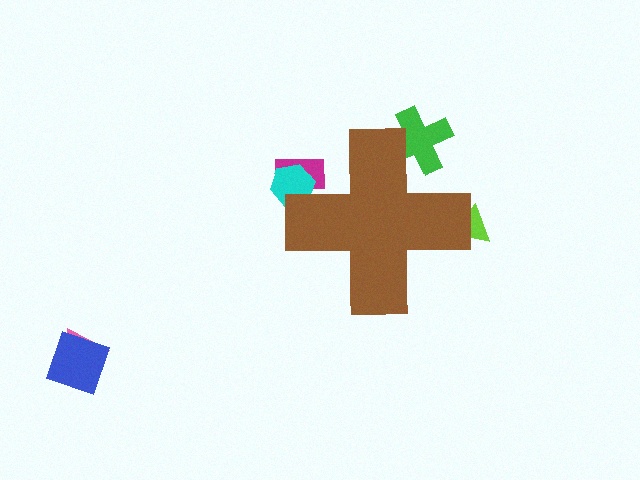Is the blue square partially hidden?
No, the blue square is fully visible.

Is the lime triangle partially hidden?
Yes, the lime triangle is partially hidden behind the brown cross.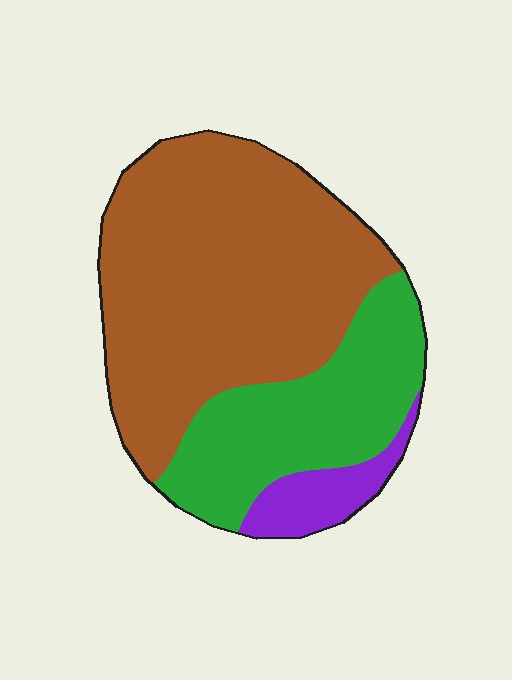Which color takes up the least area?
Purple, at roughly 10%.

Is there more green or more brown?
Brown.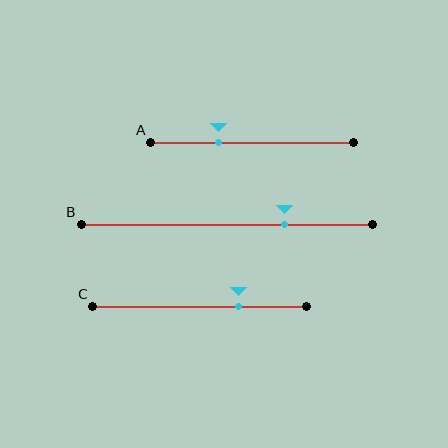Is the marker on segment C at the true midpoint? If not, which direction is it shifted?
No, the marker on segment C is shifted to the right by about 18% of the segment length.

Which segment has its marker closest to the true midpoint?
Segment A has its marker closest to the true midpoint.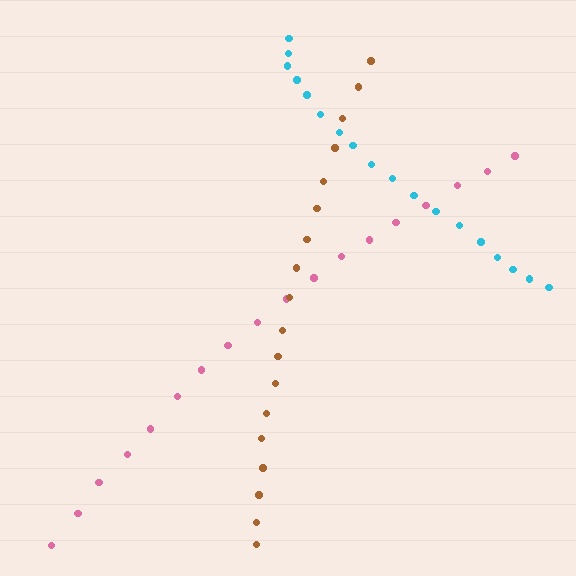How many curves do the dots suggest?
There are 3 distinct paths.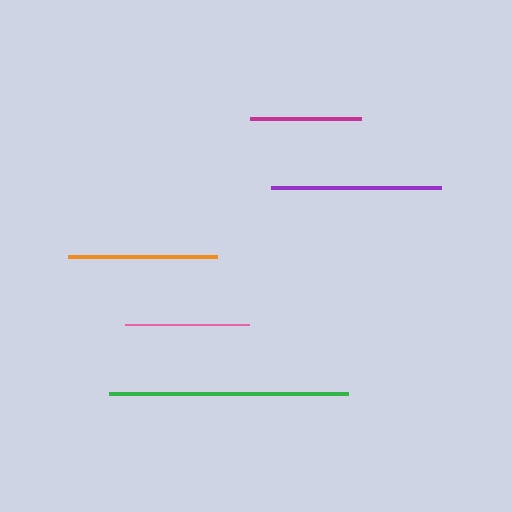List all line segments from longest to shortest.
From longest to shortest: green, purple, orange, pink, magenta.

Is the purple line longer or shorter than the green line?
The green line is longer than the purple line.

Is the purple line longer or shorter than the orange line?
The purple line is longer than the orange line.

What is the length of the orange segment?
The orange segment is approximately 148 pixels long.